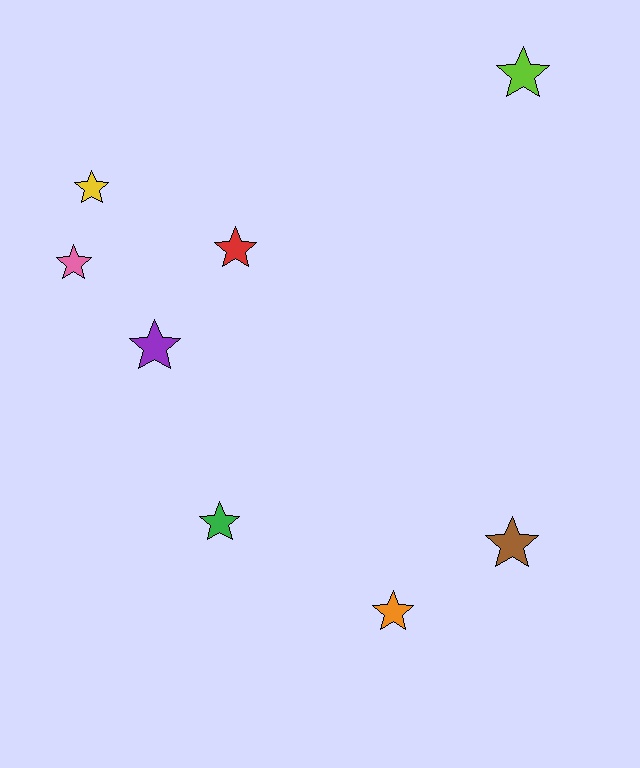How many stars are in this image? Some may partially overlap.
There are 8 stars.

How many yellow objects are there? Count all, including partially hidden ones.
There is 1 yellow object.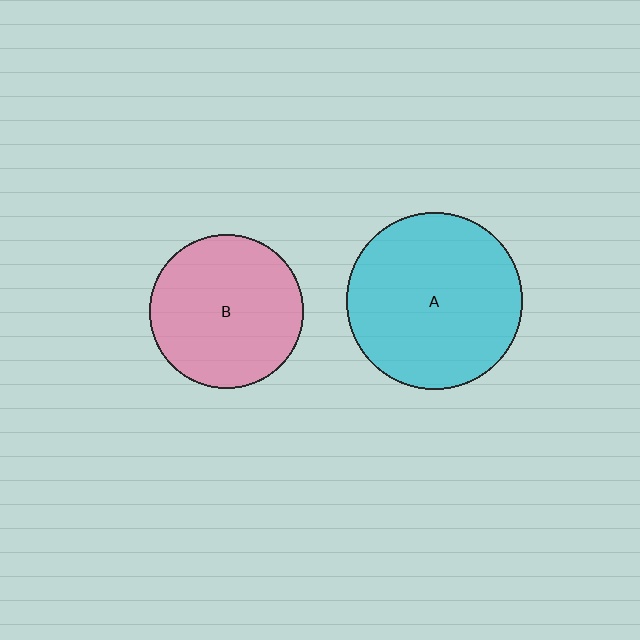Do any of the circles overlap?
No, none of the circles overlap.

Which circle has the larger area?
Circle A (cyan).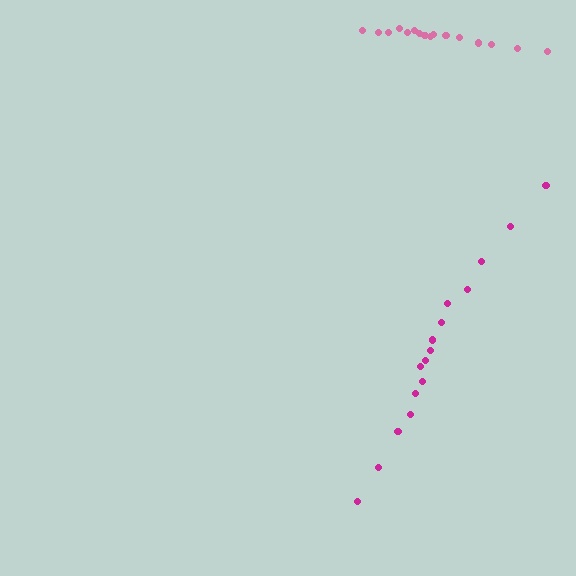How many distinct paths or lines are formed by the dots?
There are 2 distinct paths.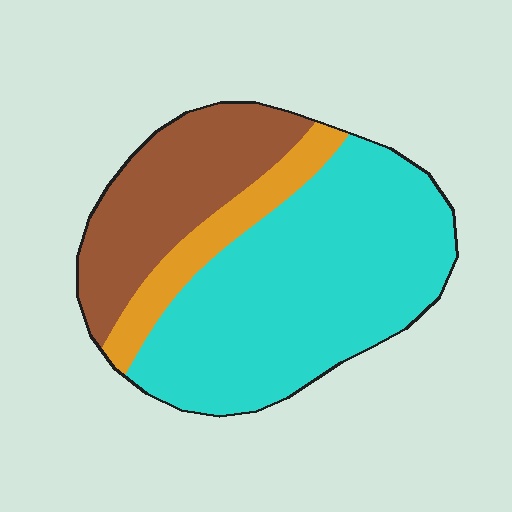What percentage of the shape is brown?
Brown covers about 30% of the shape.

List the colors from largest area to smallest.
From largest to smallest: cyan, brown, orange.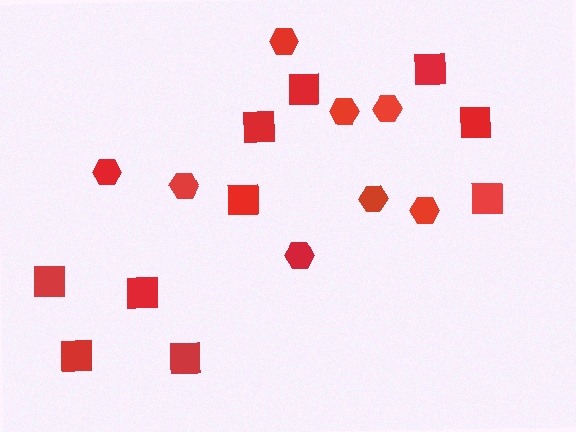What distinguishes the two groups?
There are 2 groups: one group of hexagons (8) and one group of squares (10).